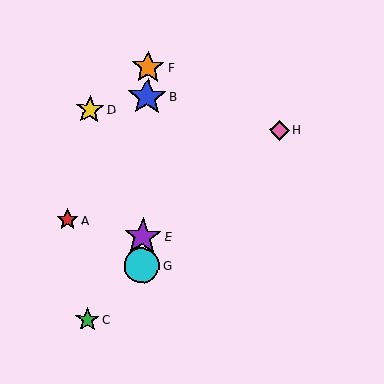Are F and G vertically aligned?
Yes, both are at x≈148.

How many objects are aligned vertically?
4 objects (B, E, F, G) are aligned vertically.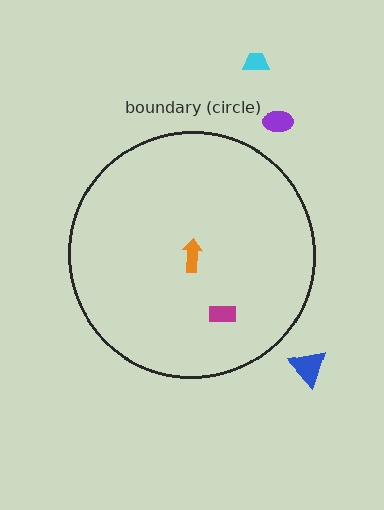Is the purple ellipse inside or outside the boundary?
Outside.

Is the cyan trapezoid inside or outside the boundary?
Outside.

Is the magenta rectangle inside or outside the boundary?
Inside.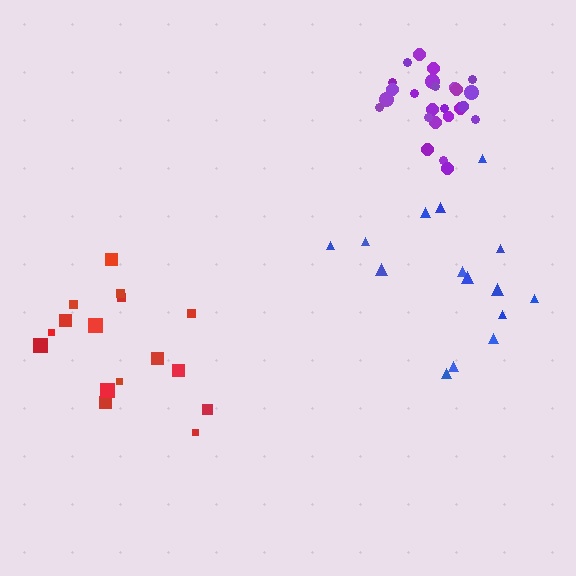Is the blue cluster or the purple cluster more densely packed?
Purple.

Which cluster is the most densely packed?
Purple.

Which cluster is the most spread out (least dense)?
Blue.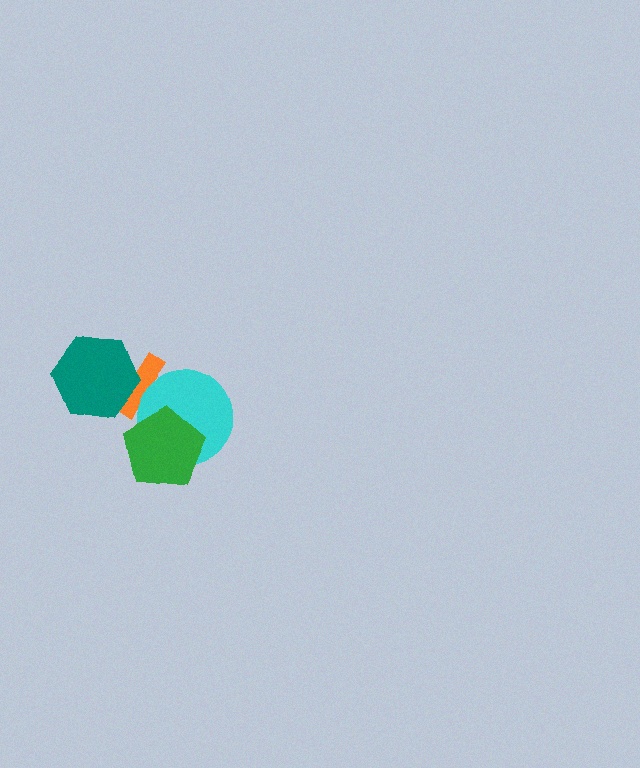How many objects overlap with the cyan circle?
2 objects overlap with the cyan circle.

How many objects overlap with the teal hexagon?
1 object overlaps with the teal hexagon.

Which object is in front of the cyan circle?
The green pentagon is in front of the cyan circle.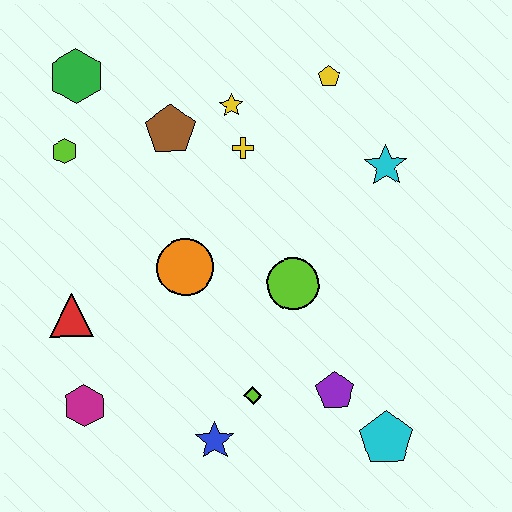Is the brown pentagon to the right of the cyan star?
No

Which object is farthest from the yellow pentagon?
The magenta hexagon is farthest from the yellow pentagon.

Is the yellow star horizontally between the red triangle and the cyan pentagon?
Yes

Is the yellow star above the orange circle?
Yes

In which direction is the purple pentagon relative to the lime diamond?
The purple pentagon is to the right of the lime diamond.